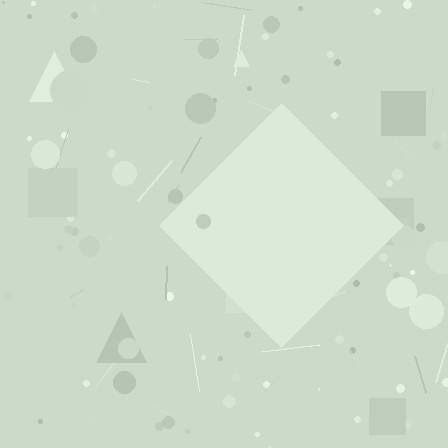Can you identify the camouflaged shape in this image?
The camouflaged shape is a diamond.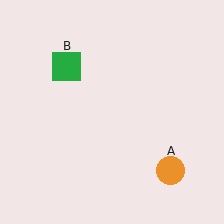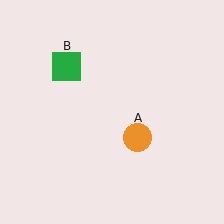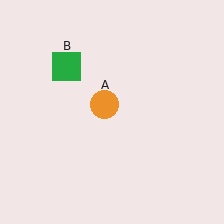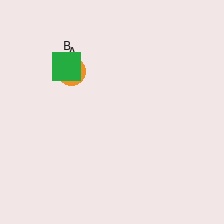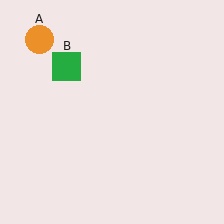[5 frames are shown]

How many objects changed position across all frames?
1 object changed position: orange circle (object A).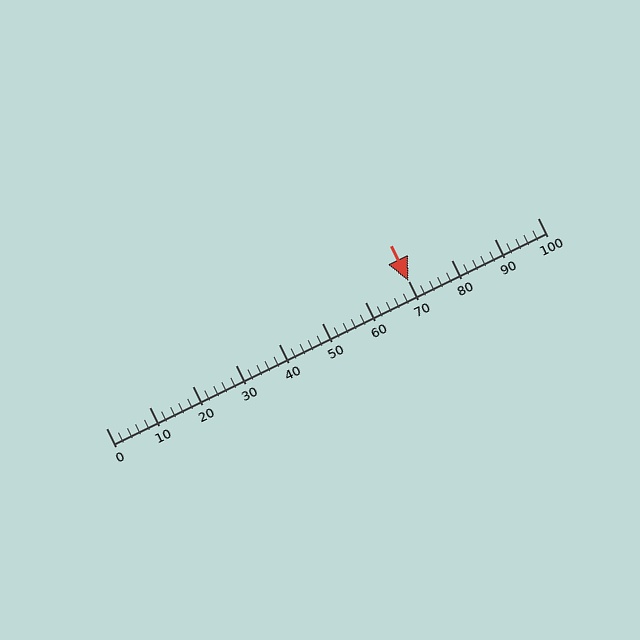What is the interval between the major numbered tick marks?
The major tick marks are spaced 10 units apart.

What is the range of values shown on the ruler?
The ruler shows values from 0 to 100.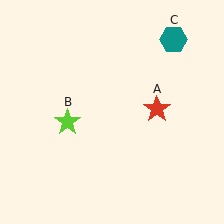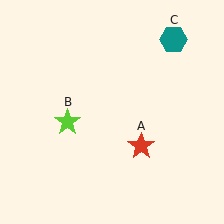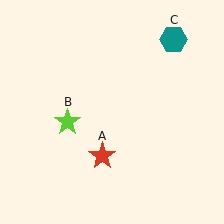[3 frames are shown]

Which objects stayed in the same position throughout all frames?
Lime star (object B) and teal hexagon (object C) remained stationary.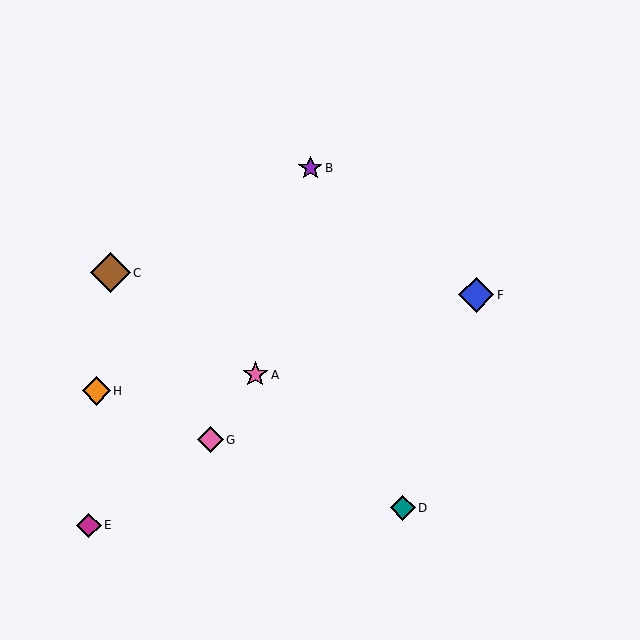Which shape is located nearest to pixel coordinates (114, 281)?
The brown diamond (labeled C) at (111, 273) is nearest to that location.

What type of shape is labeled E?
Shape E is a magenta diamond.